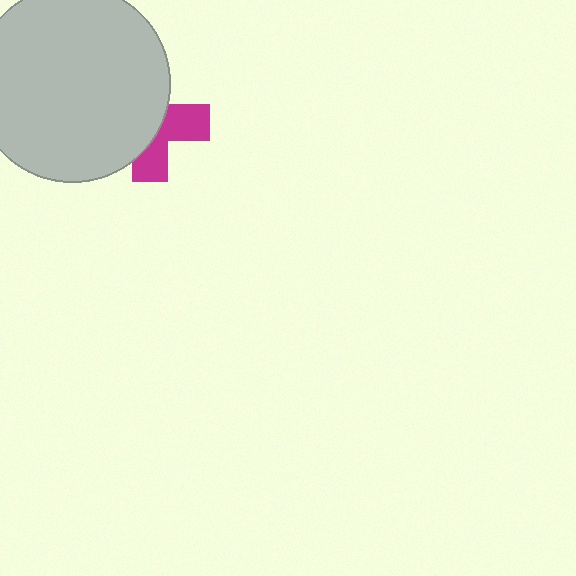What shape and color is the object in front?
The object in front is a light gray circle.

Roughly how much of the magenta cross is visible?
A small part of it is visible (roughly 40%).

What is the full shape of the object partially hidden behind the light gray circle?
The partially hidden object is a magenta cross.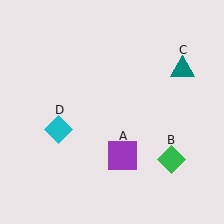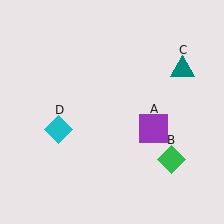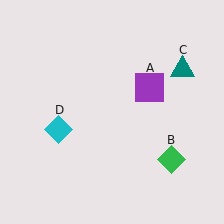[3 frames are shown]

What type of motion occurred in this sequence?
The purple square (object A) rotated counterclockwise around the center of the scene.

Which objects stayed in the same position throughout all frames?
Green diamond (object B) and teal triangle (object C) and cyan diamond (object D) remained stationary.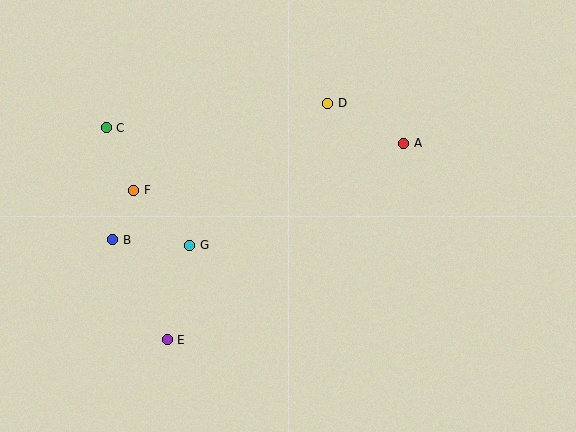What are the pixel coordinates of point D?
Point D is at (328, 103).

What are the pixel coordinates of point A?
Point A is at (404, 143).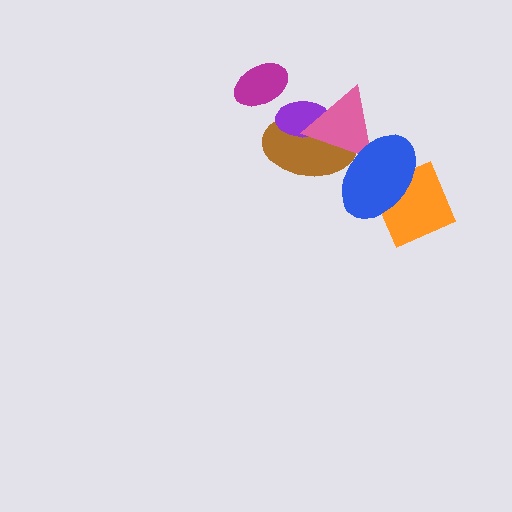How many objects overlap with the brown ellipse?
3 objects overlap with the brown ellipse.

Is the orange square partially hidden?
Yes, it is partially covered by another shape.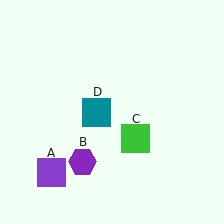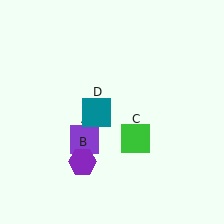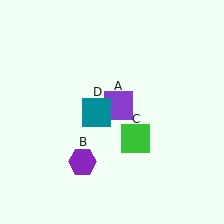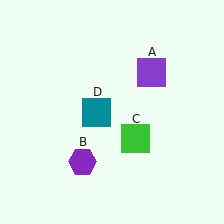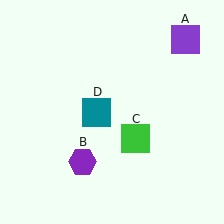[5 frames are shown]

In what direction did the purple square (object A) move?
The purple square (object A) moved up and to the right.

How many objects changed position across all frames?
1 object changed position: purple square (object A).